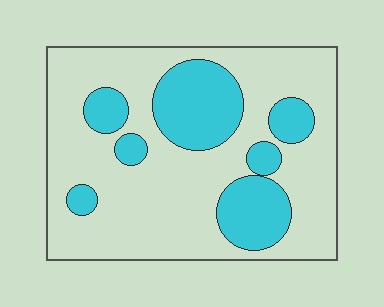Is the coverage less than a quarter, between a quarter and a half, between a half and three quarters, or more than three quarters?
Between a quarter and a half.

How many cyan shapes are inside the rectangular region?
7.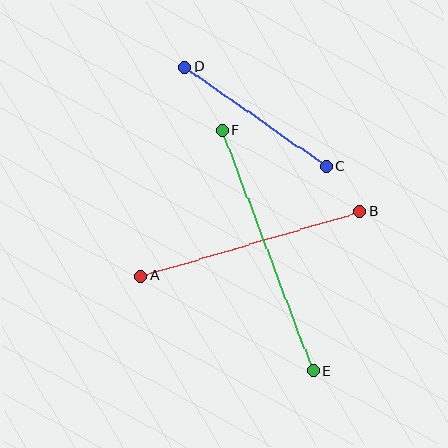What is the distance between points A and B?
The distance is approximately 228 pixels.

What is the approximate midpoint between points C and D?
The midpoint is at approximately (255, 117) pixels.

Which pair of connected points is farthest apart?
Points E and F are farthest apart.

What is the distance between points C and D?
The distance is approximately 173 pixels.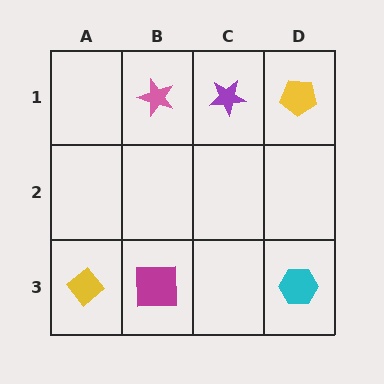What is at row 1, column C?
A purple star.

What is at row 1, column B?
A pink star.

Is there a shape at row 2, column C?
No, that cell is empty.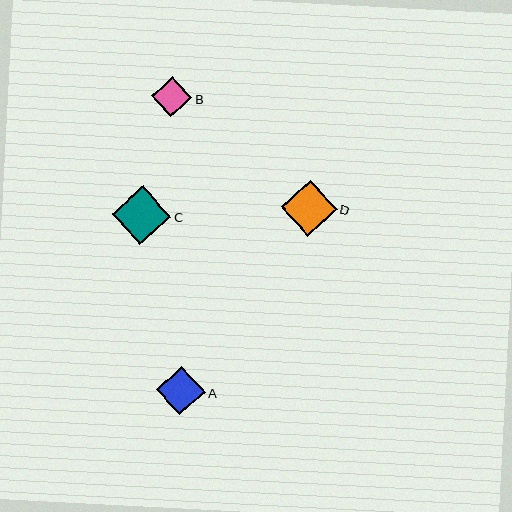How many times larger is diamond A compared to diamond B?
Diamond A is approximately 1.2 times the size of diamond B.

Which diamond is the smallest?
Diamond B is the smallest with a size of approximately 40 pixels.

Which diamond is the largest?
Diamond C is the largest with a size of approximately 58 pixels.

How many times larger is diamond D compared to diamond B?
Diamond D is approximately 1.4 times the size of diamond B.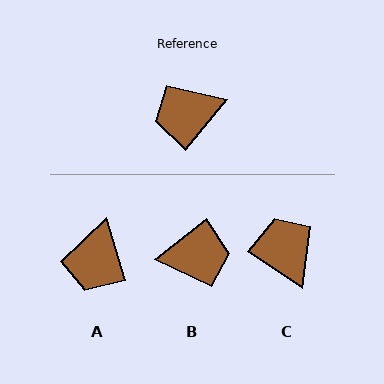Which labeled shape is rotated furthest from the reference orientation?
B, about 167 degrees away.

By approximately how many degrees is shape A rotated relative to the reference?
Approximately 56 degrees counter-clockwise.